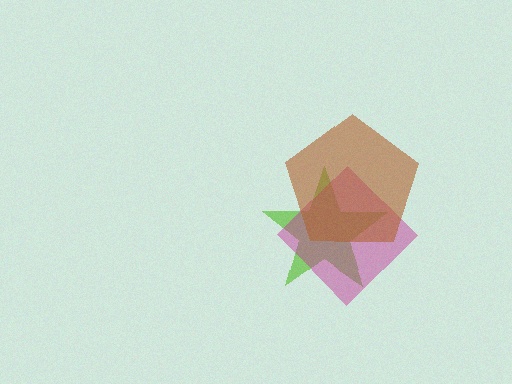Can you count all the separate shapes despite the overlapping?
Yes, there are 3 separate shapes.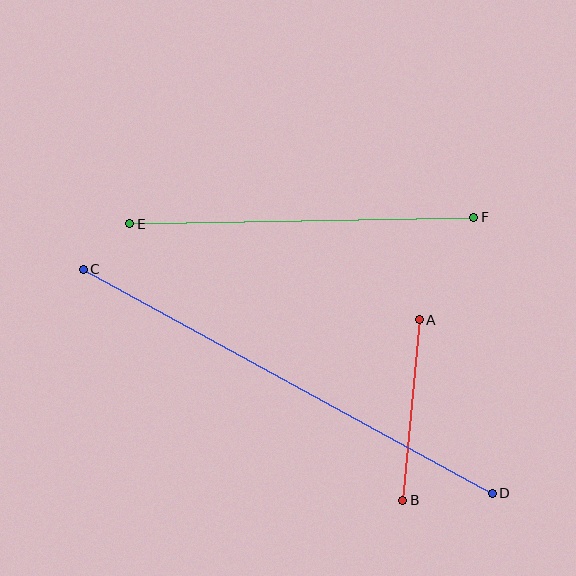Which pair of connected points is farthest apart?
Points C and D are farthest apart.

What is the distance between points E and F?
The distance is approximately 344 pixels.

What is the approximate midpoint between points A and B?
The midpoint is at approximately (411, 410) pixels.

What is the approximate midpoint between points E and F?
The midpoint is at approximately (302, 220) pixels.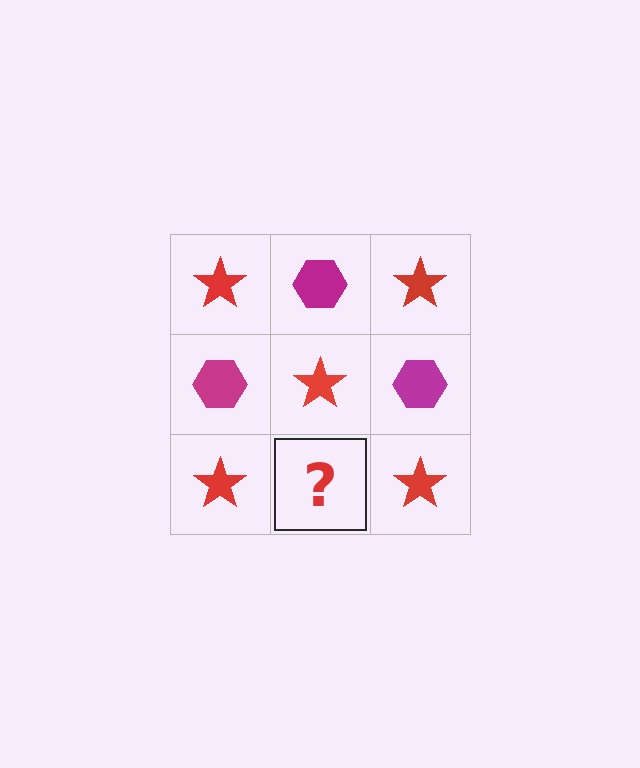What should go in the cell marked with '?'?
The missing cell should contain a magenta hexagon.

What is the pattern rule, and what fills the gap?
The rule is that it alternates red star and magenta hexagon in a checkerboard pattern. The gap should be filled with a magenta hexagon.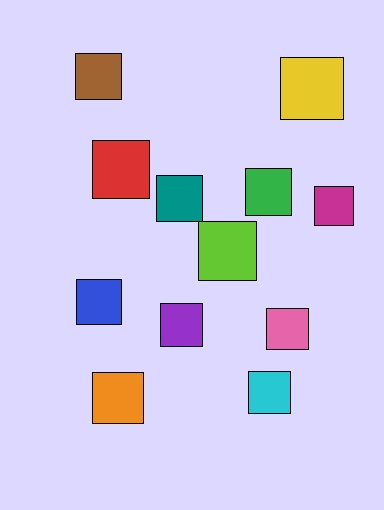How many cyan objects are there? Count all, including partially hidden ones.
There is 1 cyan object.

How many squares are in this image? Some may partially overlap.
There are 12 squares.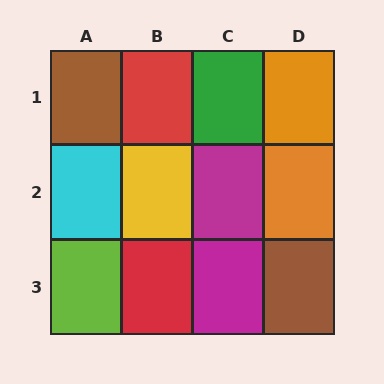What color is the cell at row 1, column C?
Green.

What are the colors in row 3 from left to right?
Lime, red, magenta, brown.